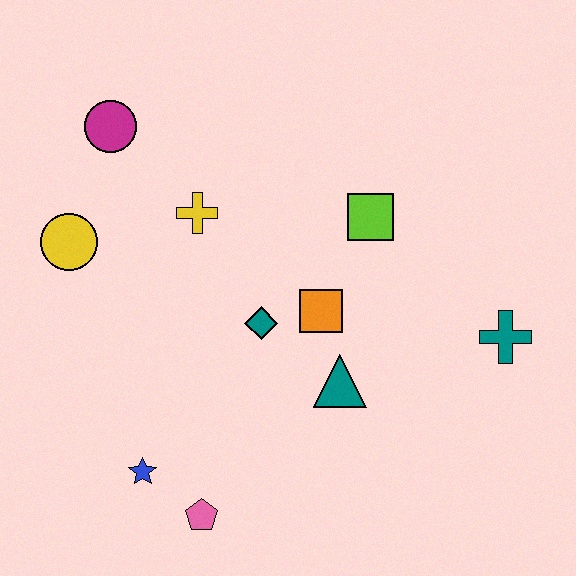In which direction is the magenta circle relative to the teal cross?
The magenta circle is to the left of the teal cross.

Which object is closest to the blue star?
The pink pentagon is closest to the blue star.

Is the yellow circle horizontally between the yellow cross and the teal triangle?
No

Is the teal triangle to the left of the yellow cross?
No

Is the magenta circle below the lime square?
No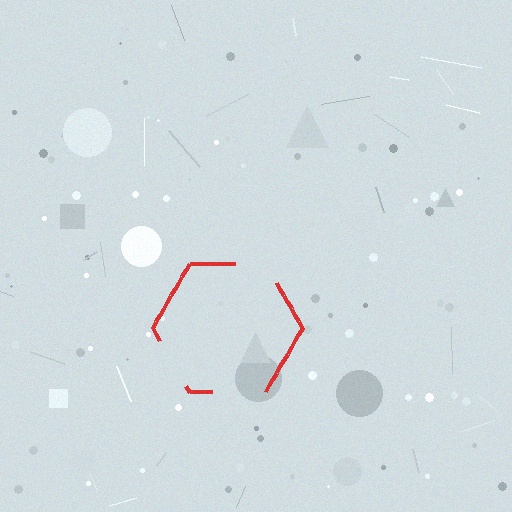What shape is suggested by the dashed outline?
The dashed outline suggests a hexagon.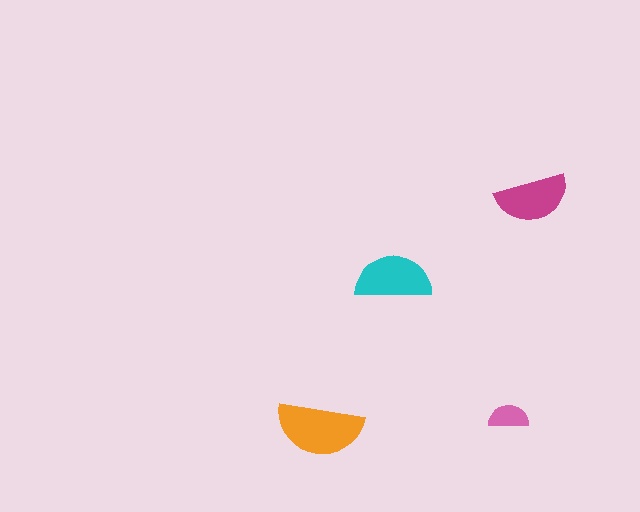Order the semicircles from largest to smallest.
the orange one, the cyan one, the magenta one, the pink one.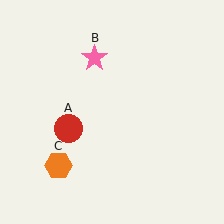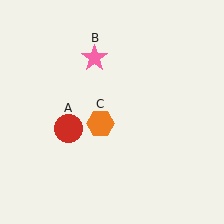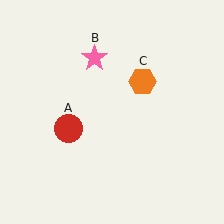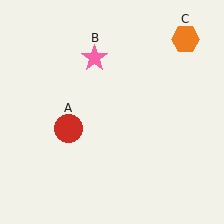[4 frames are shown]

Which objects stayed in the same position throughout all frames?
Red circle (object A) and pink star (object B) remained stationary.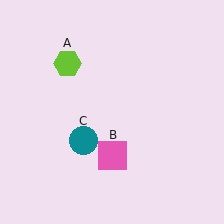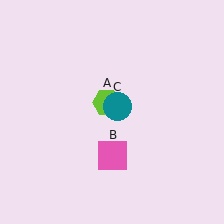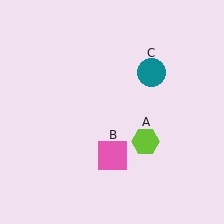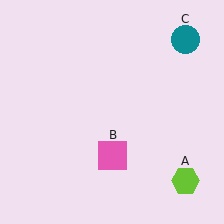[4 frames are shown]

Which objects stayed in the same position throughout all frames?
Pink square (object B) remained stationary.